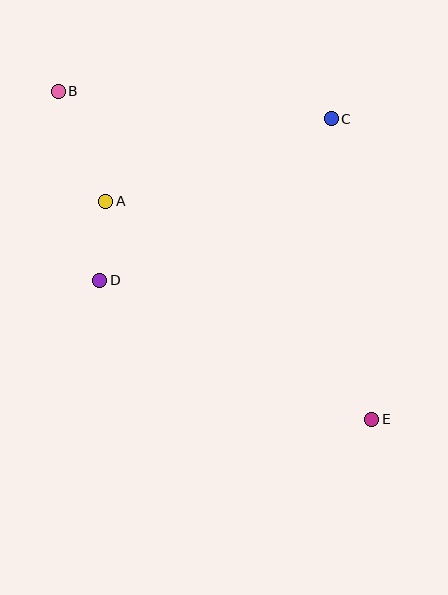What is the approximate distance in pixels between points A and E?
The distance between A and E is approximately 344 pixels.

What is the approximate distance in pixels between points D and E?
The distance between D and E is approximately 305 pixels.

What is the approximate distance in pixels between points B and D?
The distance between B and D is approximately 194 pixels.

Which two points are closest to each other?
Points A and D are closest to each other.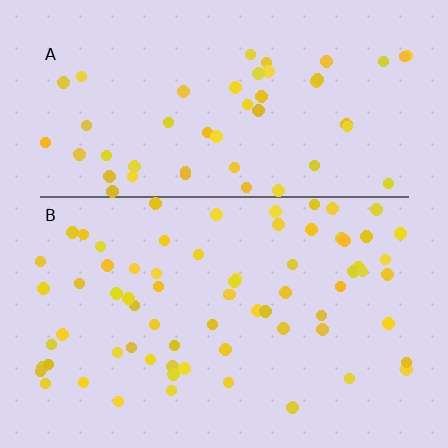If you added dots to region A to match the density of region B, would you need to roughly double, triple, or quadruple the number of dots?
Approximately double.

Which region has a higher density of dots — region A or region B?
B (the bottom).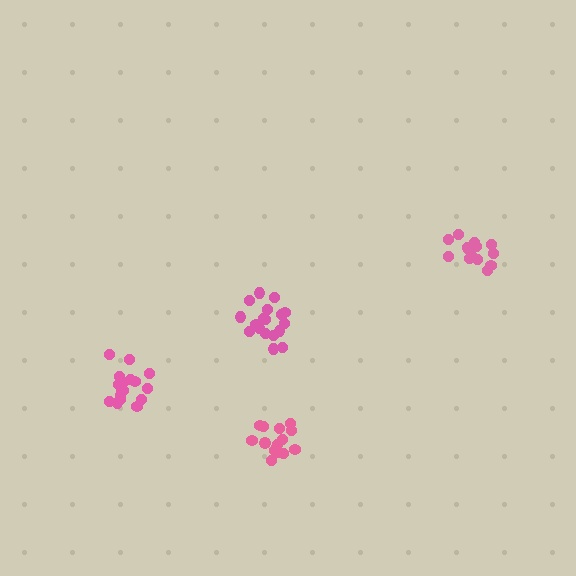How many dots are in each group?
Group 1: 15 dots, Group 2: 18 dots, Group 3: 18 dots, Group 4: 15 dots (66 total).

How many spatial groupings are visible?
There are 4 spatial groupings.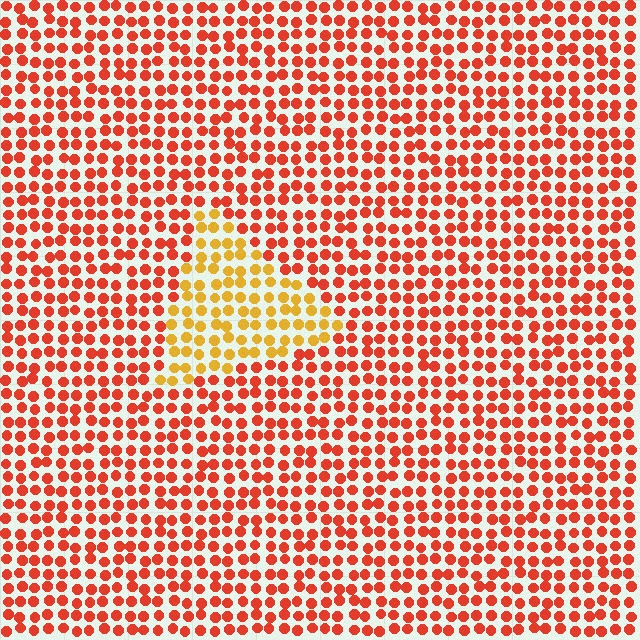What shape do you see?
I see a triangle.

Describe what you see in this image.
The image is filled with small red elements in a uniform arrangement. A triangle-shaped region is visible where the elements are tinted to a slightly different hue, forming a subtle color boundary.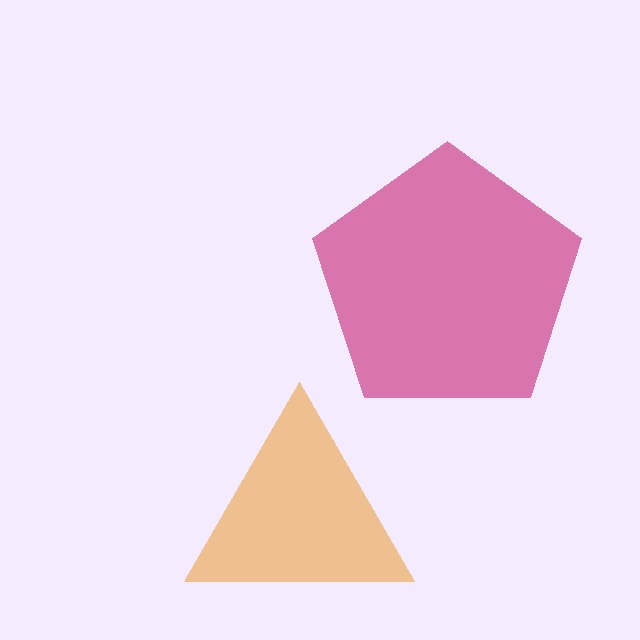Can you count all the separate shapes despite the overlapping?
Yes, there are 2 separate shapes.